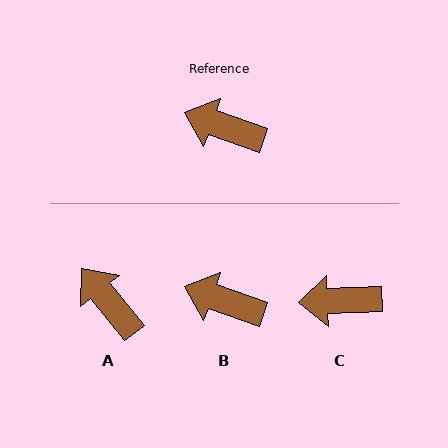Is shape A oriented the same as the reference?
No, it is off by about 32 degrees.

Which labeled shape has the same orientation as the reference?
B.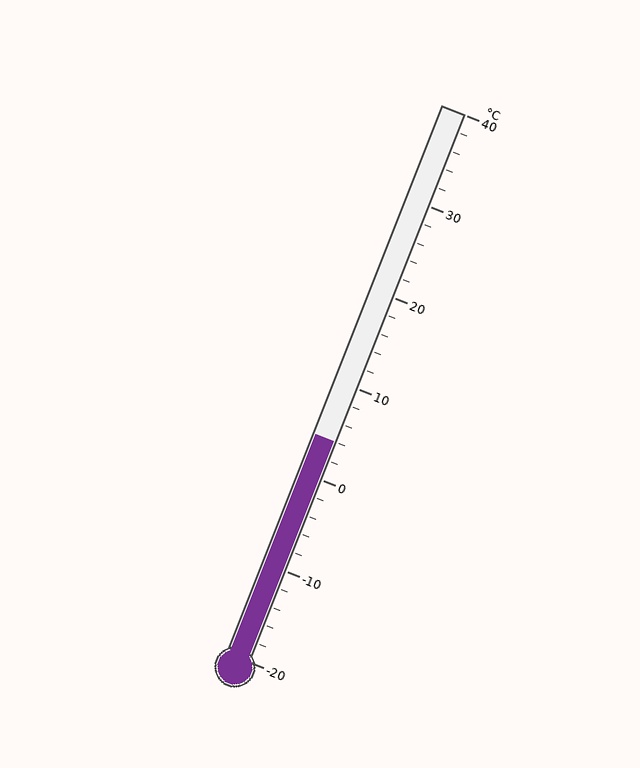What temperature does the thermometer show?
The thermometer shows approximately 4°C.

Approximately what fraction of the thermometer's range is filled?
The thermometer is filled to approximately 40% of its range.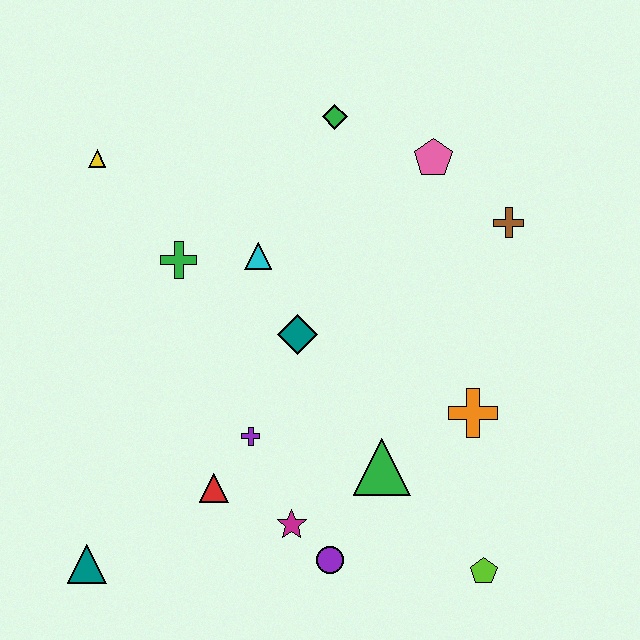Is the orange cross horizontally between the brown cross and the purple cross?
Yes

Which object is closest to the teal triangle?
The red triangle is closest to the teal triangle.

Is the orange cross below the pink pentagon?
Yes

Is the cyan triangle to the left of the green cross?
No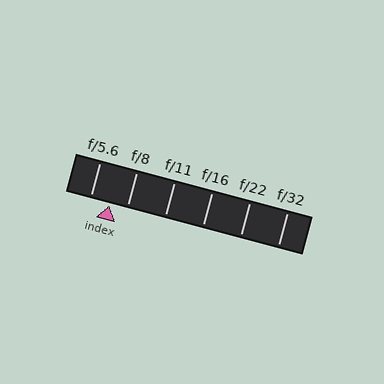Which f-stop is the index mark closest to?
The index mark is closest to f/8.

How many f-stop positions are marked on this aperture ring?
There are 6 f-stop positions marked.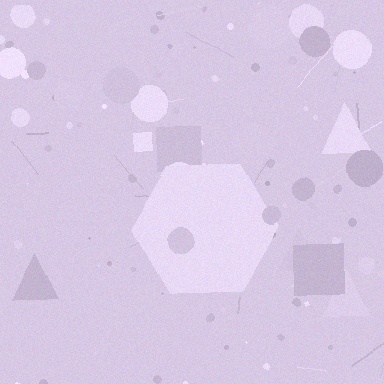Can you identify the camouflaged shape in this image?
The camouflaged shape is a hexagon.